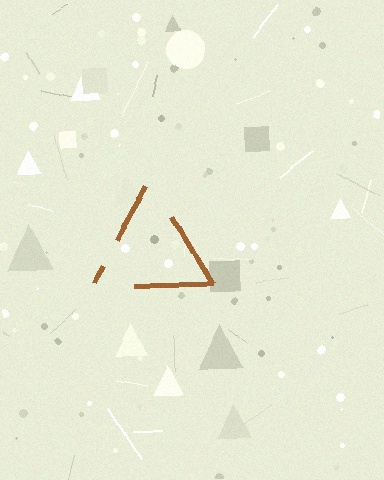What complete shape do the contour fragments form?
The contour fragments form a triangle.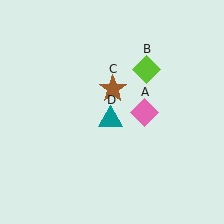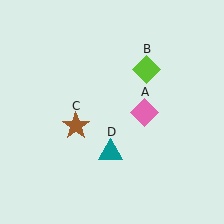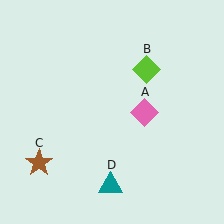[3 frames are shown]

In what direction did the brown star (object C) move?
The brown star (object C) moved down and to the left.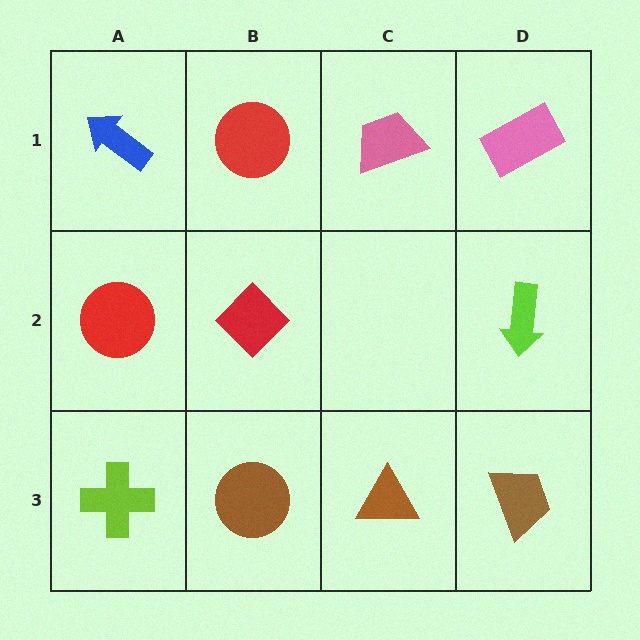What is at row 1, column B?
A red circle.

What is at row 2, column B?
A red diamond.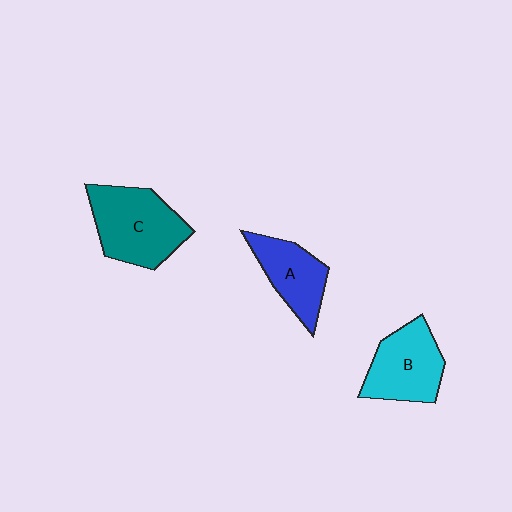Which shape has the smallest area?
Shape A (blue).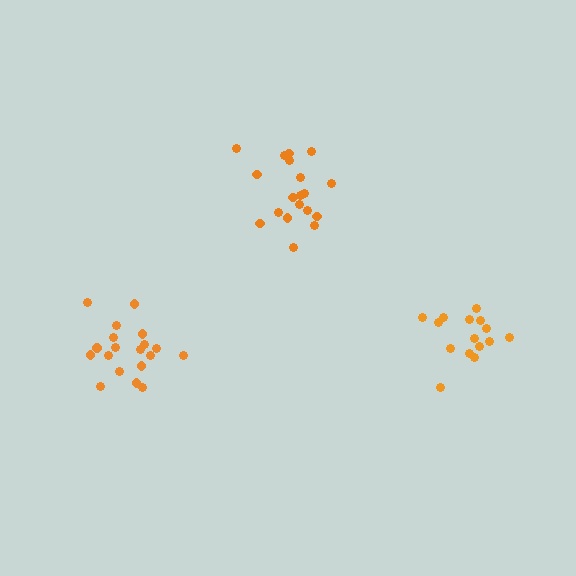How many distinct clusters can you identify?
There are 3 distinct clusters.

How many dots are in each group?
Group 1: 19 dots, Group 2: 15 dots, Group 3: 19 dots (53 total).